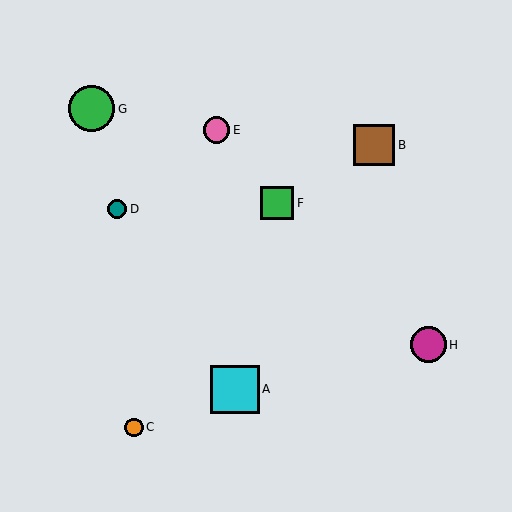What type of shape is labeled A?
Shape A is a cyan square.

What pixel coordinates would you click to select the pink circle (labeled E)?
Click at (216, 130) to select the pink circle E.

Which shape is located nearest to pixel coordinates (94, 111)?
The green circle (labeled G) at (92, 109) is nearest to that location.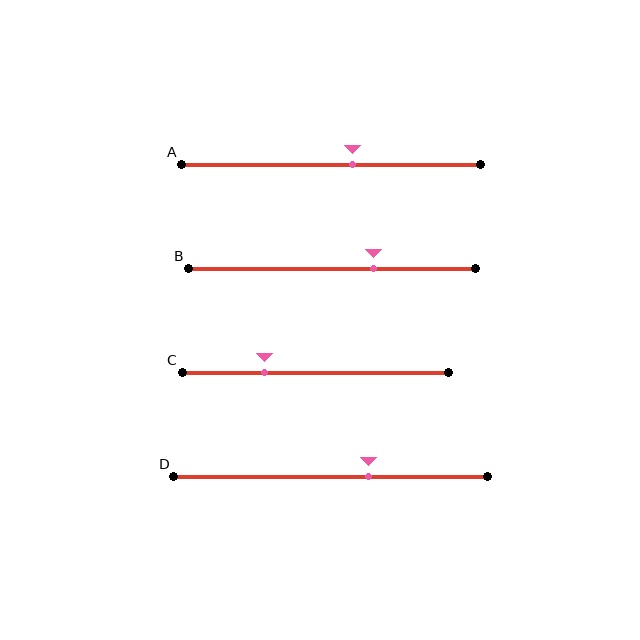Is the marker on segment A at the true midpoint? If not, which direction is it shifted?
No, the marker on segment A is shifted to the right by about 7% of the segment length.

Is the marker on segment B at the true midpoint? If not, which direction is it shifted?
No, the marker on segment B is shifted to the right by about 14% of the segment length.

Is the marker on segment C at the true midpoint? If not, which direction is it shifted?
No, the marker on segment C is shifted to the left by about 19% of the segment length.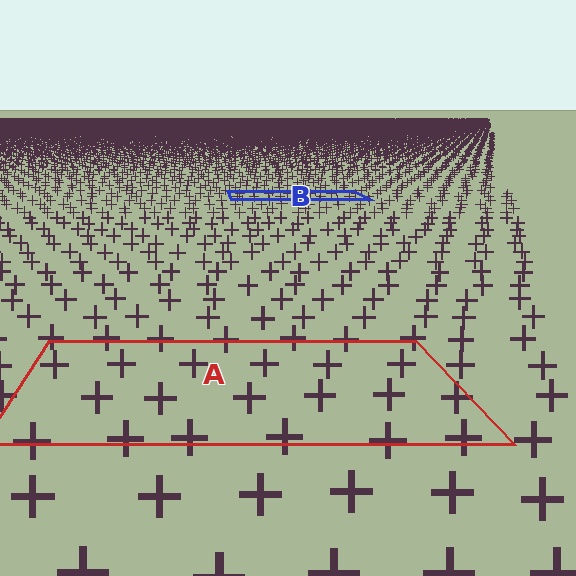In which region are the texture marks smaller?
The texture marks are smaller in region B, because it is farther away.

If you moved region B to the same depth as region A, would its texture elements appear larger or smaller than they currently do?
They would appear larger. At a closer depth, the same texture elements are projected at a bigger on-screen size.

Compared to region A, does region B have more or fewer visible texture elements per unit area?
Region B has more texture elements per unit area — they are packed more densely because it is farther away.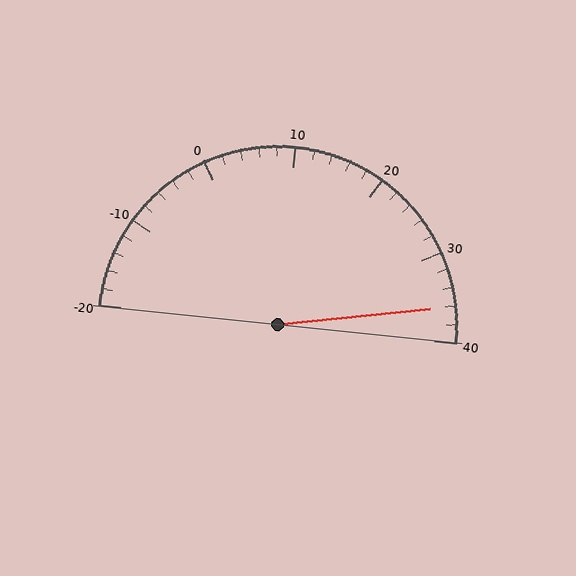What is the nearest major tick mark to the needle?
The nearest major tick mark is 40.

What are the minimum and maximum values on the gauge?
The gauge ranges from -20 to 40.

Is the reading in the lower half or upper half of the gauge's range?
The reading is in the upper half of the range (-20 to 40).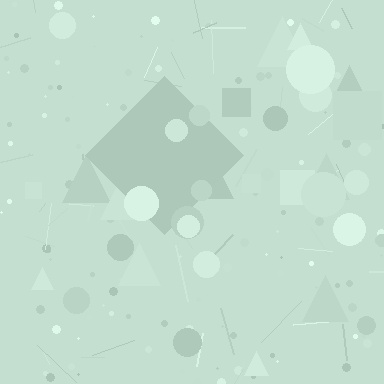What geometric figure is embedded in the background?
A diamond is embedded in the background.